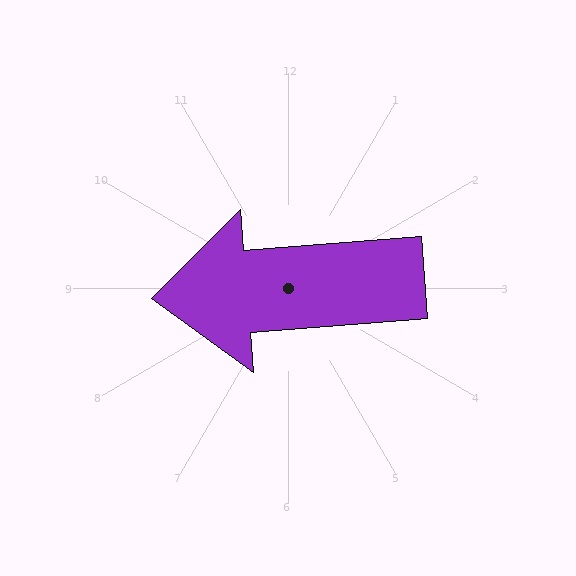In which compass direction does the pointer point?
West.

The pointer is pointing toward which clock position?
Roughly 9 o'clock.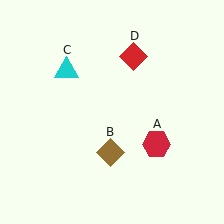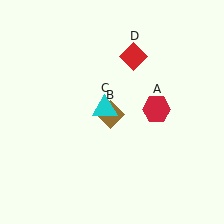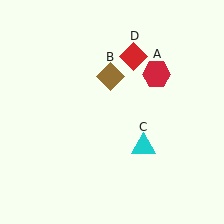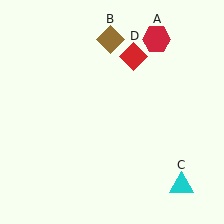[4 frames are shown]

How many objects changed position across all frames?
3 objects changed position: red hexagon (object A), brown diamond (object B), cyan triangle (object C).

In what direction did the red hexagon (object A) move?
The red hexagon (object A) moved up.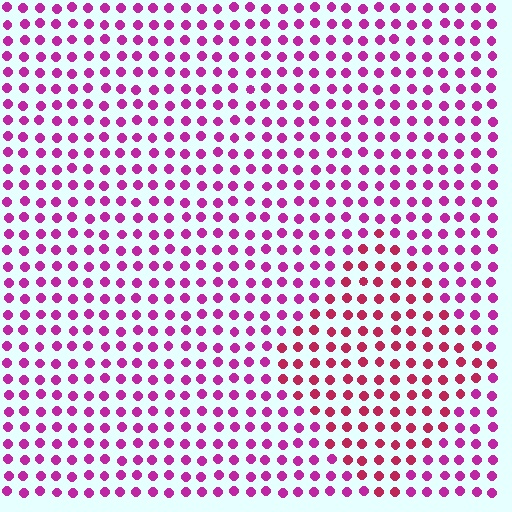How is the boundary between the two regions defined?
The boundary is defined purely by a slight shift in hue (about 30 degrees). Spacing, size, and orientation are identical on both sides.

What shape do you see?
I see a diamond.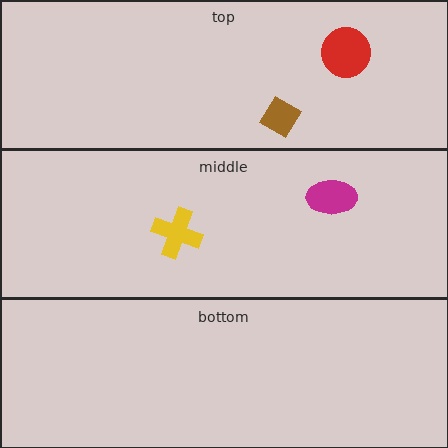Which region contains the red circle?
The top region.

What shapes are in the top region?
The brown diamond, the red circle.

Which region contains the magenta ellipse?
The middle region.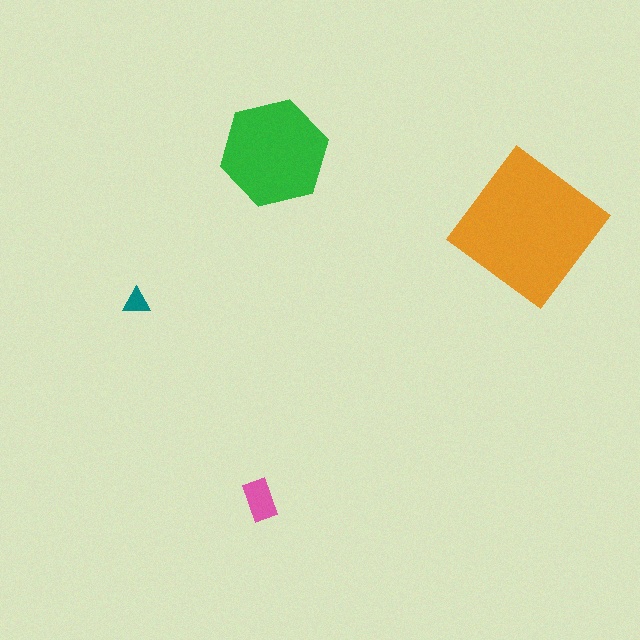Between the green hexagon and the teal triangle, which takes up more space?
The green hexagon.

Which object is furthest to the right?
The orange diamond is rightmost.